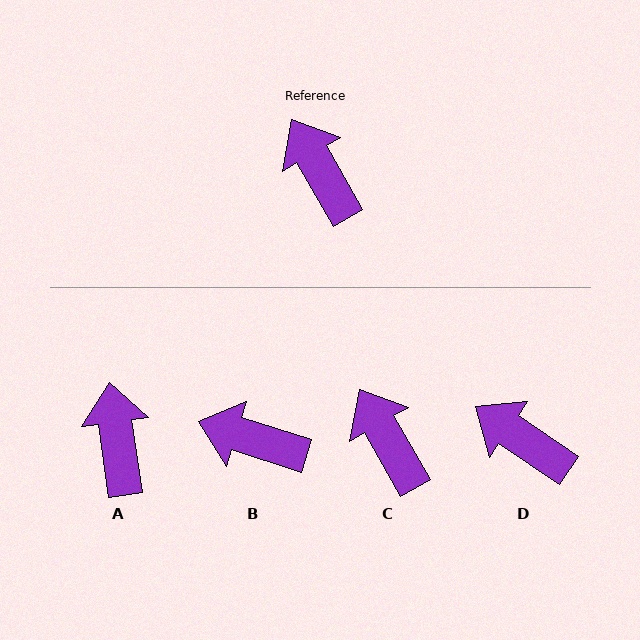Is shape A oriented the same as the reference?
No, it is off by about 22 degrees.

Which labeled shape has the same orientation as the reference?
C.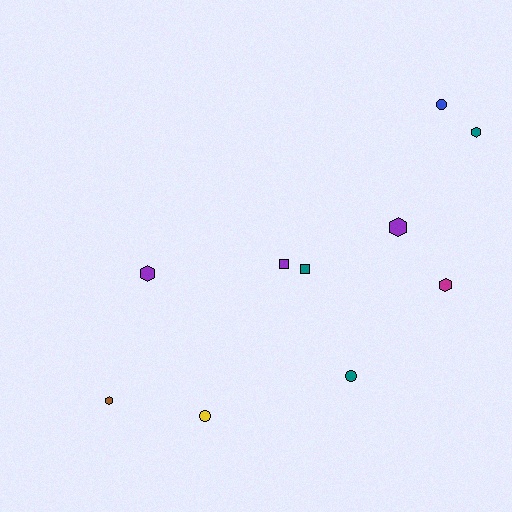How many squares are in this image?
There are 2 squares.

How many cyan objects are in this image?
There are no cyan objects.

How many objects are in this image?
There are 10 objects.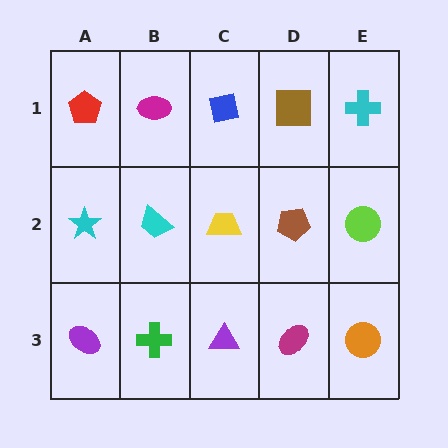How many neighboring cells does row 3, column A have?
2.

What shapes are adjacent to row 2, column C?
A blue square (row 1, column C), a purple triangle (row 3, column C), a cyan trapezoid (row 2, column B), a brown pentagon (row 2, column D).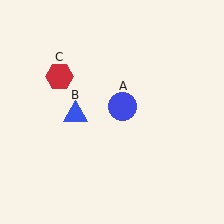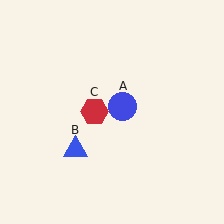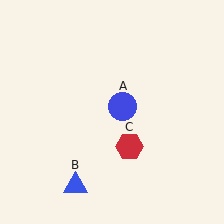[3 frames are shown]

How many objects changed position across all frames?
2 objects changed position: blue triangle (object B), red hexagon (object C).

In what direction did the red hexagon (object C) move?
The red hexagon (object C) moved down and to the right.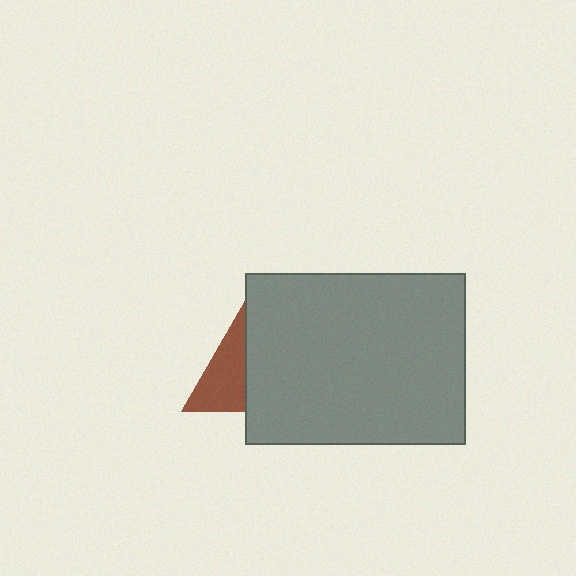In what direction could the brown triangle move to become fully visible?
The brown triangle could move left. That would shift it out from behind the gray rectangle entirely.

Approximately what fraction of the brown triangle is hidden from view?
Roughly 56% of the brown triangle is hidden behind the gray rectangle.